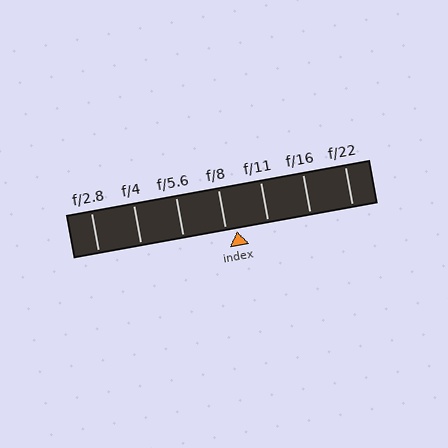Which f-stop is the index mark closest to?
The index mark is closest to f/8.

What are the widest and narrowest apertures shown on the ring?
The widest aperture shown is f/2.8 and the narrowest is f/22.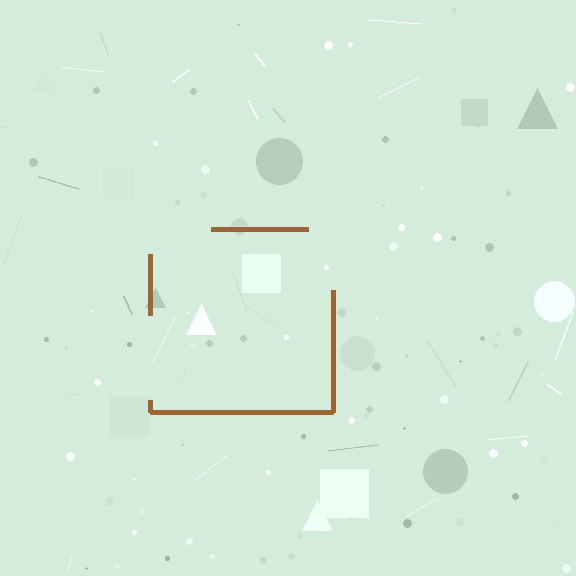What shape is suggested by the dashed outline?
The dashed outline suggests a square.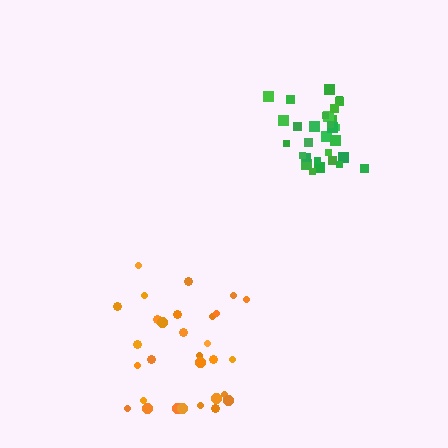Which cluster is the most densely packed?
Green.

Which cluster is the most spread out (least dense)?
Orange.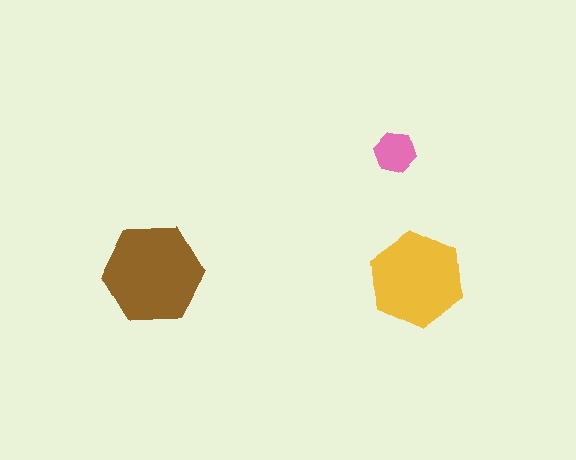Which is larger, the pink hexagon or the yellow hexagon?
The yellow one.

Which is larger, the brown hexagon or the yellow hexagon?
The brown one.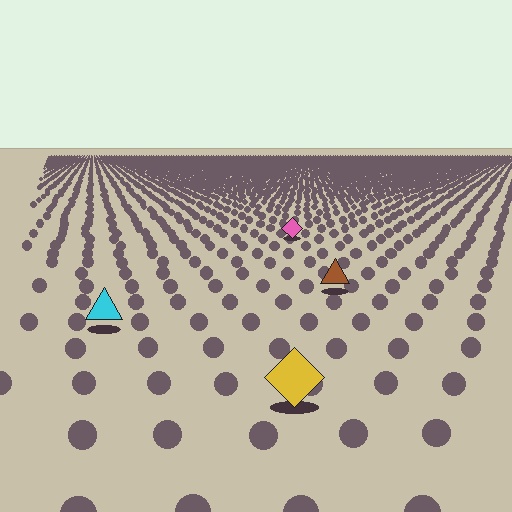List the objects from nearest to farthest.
From nearest to farthest: the yellow diamond, the cyan triangle, the brown triangle, the pink diamond.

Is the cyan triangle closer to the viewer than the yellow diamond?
No. The yellow diamond is closer — you can tell from the texture gradient: the ground texture is coarser near it.